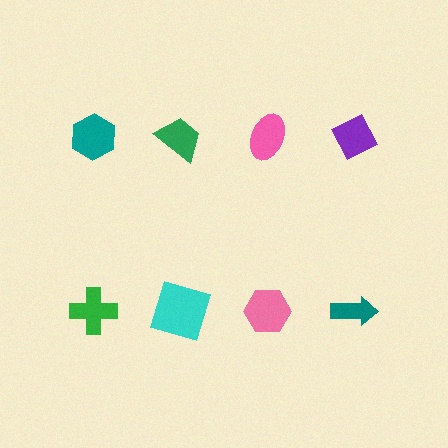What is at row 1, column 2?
A green trapezoid.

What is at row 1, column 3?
A pink ellipse.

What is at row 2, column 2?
A cyan square.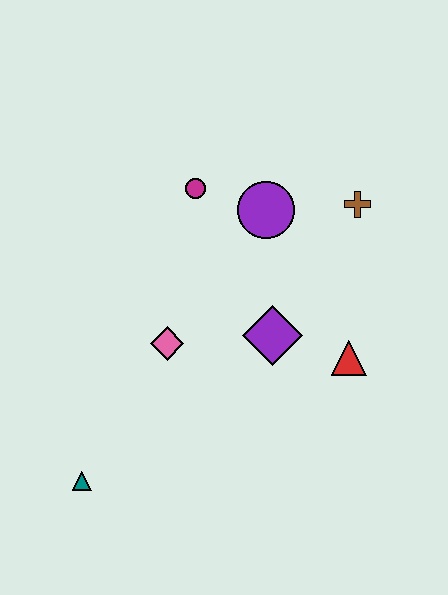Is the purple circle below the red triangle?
No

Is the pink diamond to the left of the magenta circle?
Yes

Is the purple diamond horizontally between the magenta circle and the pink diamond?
No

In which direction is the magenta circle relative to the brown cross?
The magenta circle is to the left of the brown cross.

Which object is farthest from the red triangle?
The teal triangle is farthest from the red triangle.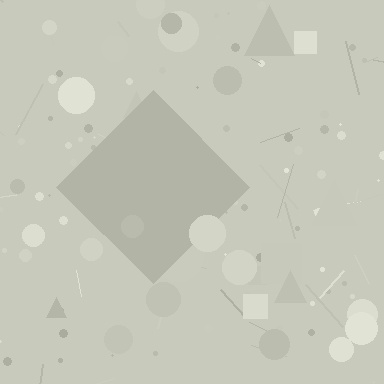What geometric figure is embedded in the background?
A diamond is embedded in the background.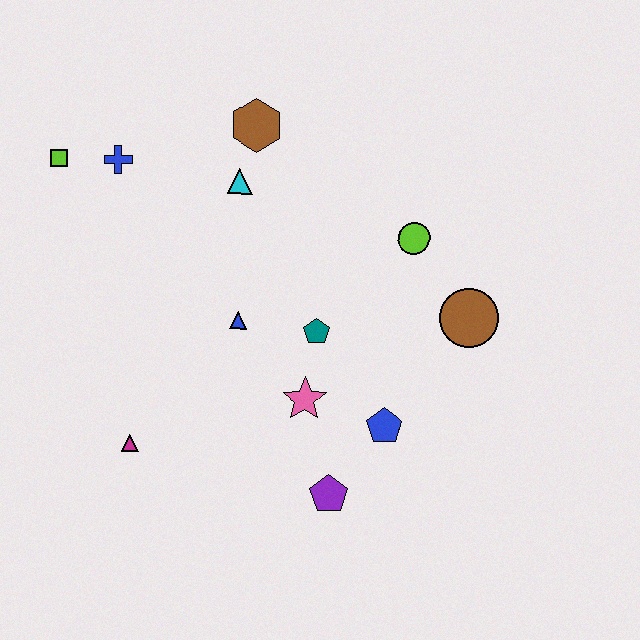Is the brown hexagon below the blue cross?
No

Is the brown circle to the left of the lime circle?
No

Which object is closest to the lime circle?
The brown circle is closest to the lime circle.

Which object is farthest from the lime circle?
The lime square is farthest from the lime circle.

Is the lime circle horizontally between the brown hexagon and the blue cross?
No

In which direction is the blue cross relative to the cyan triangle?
The blue cross is to the left of the cyan triangle.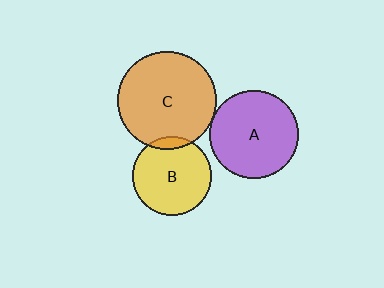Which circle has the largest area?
Circle C (orange).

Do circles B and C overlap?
Yes.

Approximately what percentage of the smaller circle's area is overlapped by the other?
Approximately 10%.